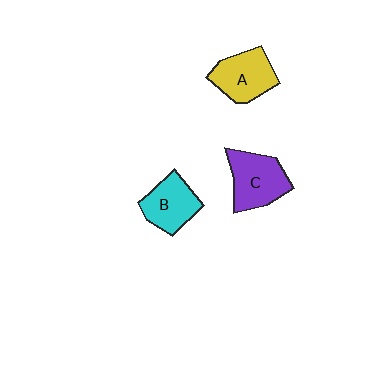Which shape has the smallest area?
Shape B (cyan).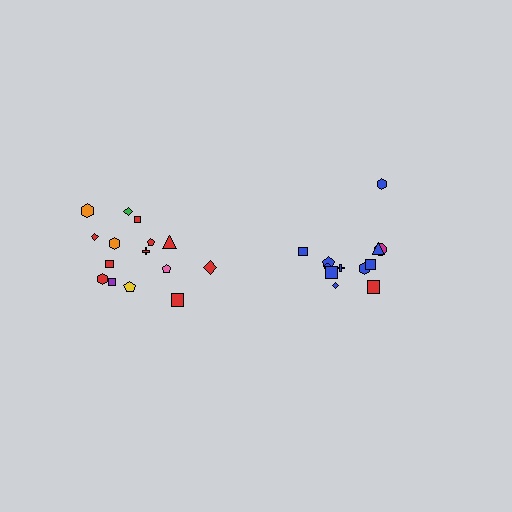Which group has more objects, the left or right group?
The left group.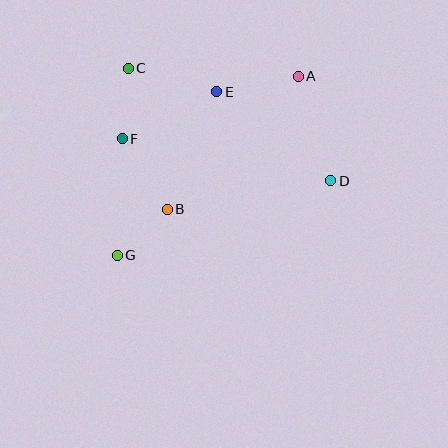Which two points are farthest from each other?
Points A and G are farthest from each other.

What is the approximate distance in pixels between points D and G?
The distance between D and G is approximately 226 pixels.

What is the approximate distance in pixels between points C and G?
The distance between C and G is approximately 187 pixels.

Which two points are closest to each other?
Points B and G are closest to each other.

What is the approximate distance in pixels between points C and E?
The distance between C and E is approximately 92 pixels.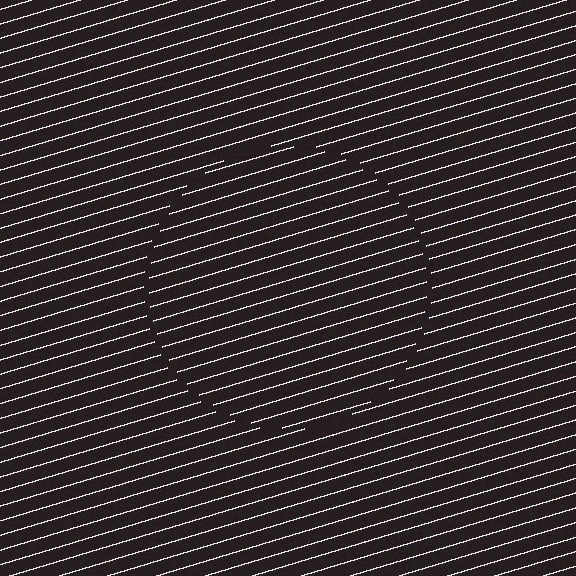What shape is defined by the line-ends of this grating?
An illusory circle. The interior of the shape contains the same grating, shifted by half a period — the contour is defined by the phase discontinuity where line-ends from the inner and outer gratings abut.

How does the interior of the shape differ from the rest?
The interior of the shape contains the same grating, shifted by half a period — the contour is defined by the phase discontinuity where line-ends from the inner and outer gratings abut.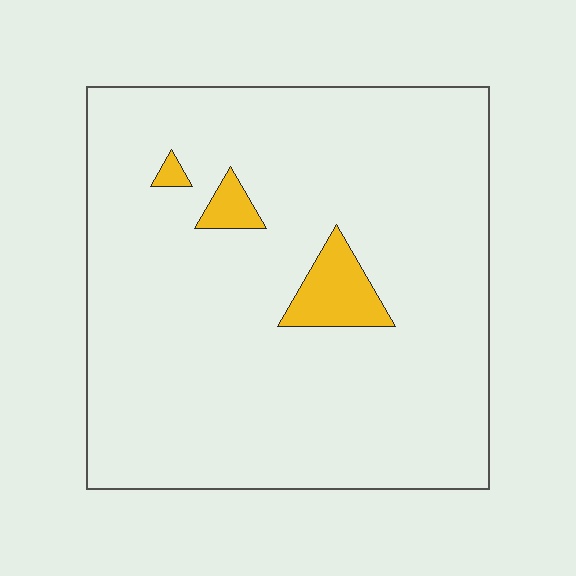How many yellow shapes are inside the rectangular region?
3.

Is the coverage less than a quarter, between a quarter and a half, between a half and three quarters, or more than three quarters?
Less than a quarter.